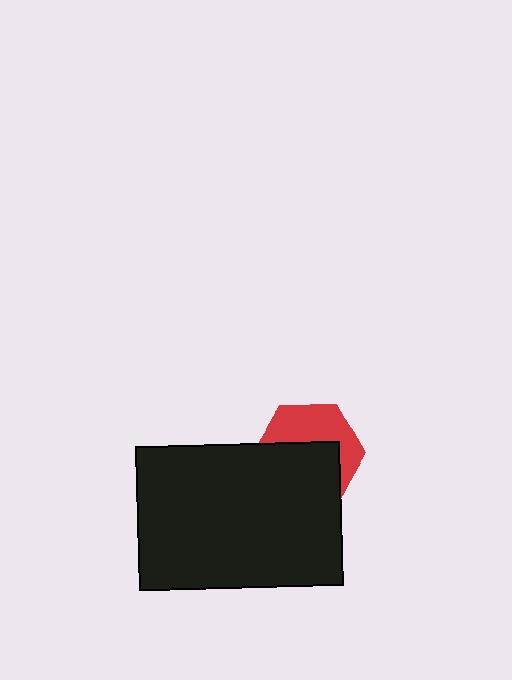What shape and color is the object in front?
The object in front is a black rectangle.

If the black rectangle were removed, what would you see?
You would see the complete red hexagon.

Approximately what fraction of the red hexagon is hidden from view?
Roughly 55% of the red hexagon is hidden behind the black rectangle.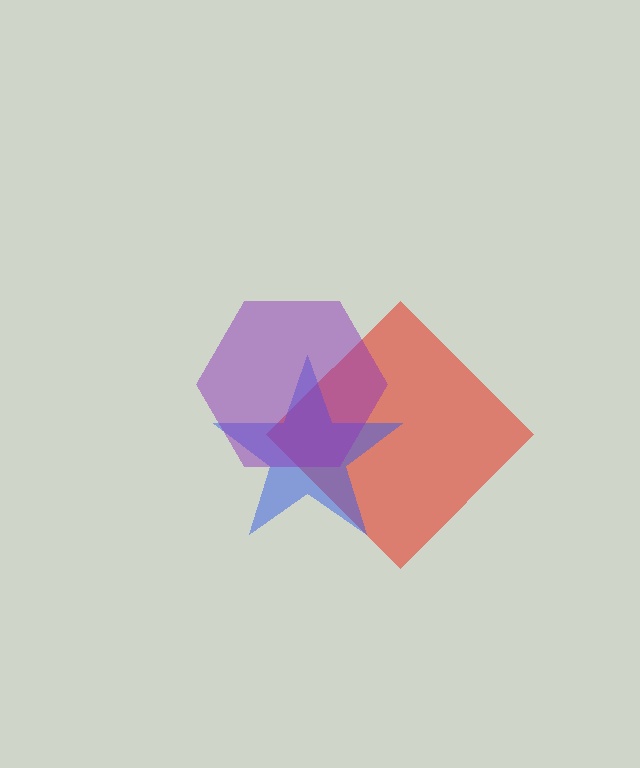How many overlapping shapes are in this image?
There are 3 overlapping shapes in the image.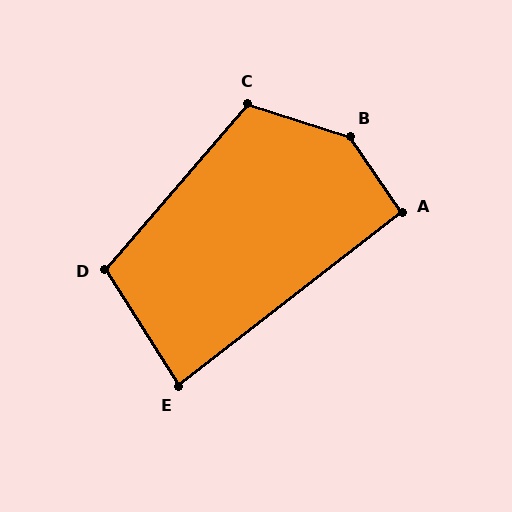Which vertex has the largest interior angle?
B, at approximately 142 degrees.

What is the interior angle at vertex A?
Approximately 94 degrees (approximately right).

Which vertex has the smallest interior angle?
E, at approximately 84 degrees.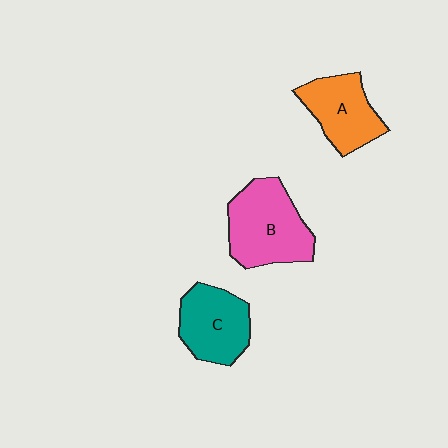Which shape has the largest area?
Shape B (pink).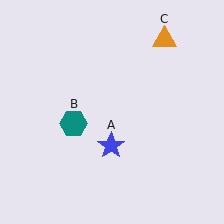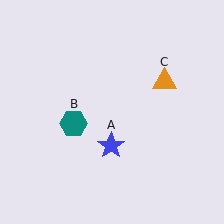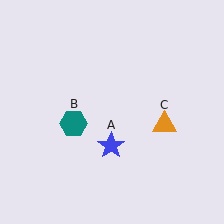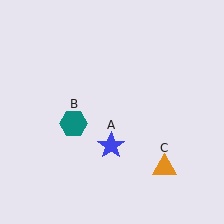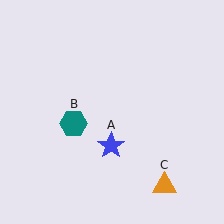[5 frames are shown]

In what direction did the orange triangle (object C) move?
The orange triangle (object C) moved down.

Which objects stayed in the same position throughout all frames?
Blue star (object A) and teal hexagon (object B) remained stationary.